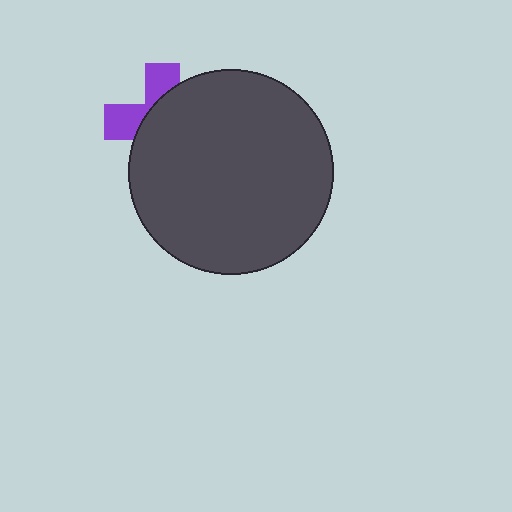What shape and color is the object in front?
The object in front is a dark gray circle.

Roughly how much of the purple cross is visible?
A small part of it is visible (roughly 35%).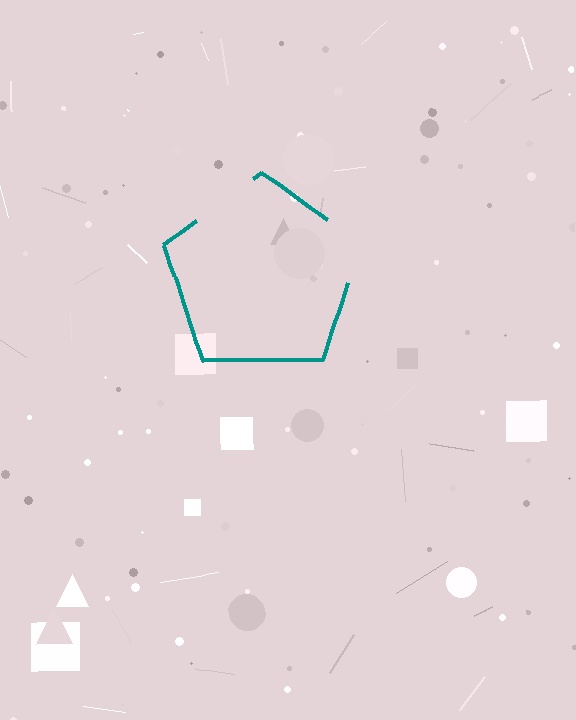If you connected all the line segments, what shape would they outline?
They would outline a pentagon.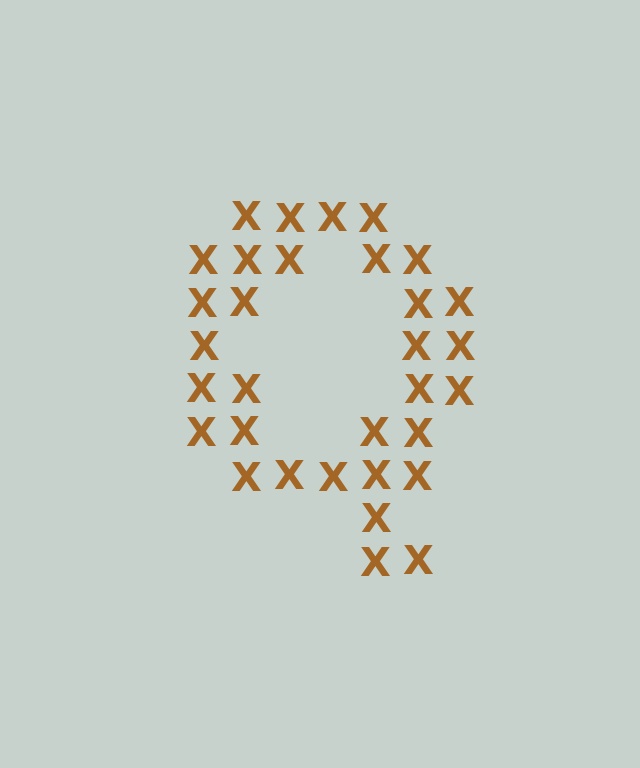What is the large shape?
The large shape is the letter Q.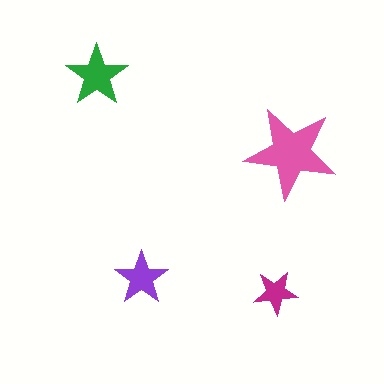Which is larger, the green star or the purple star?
The green one.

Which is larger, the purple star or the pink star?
The pink one.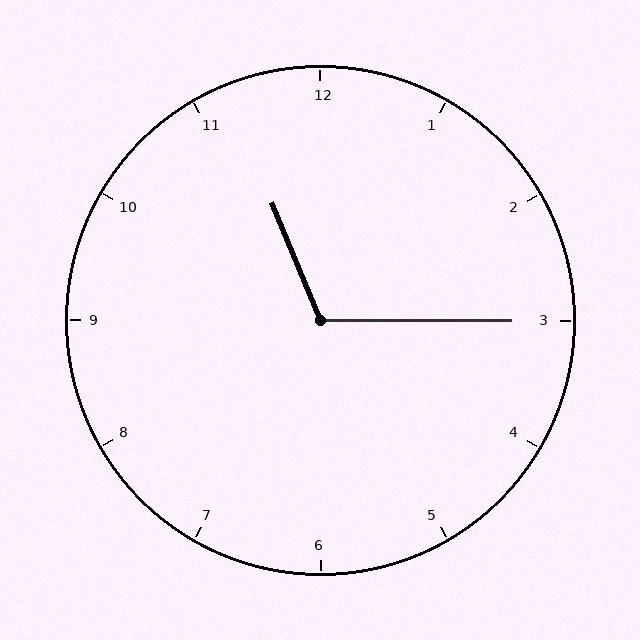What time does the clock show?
11:15.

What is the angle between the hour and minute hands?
Approximately 112 degrees.